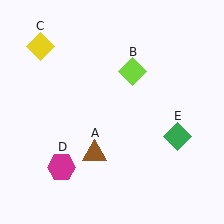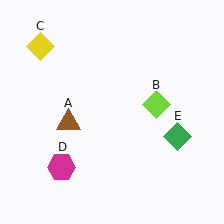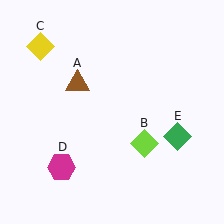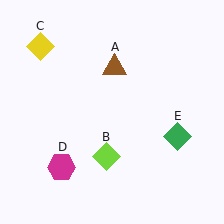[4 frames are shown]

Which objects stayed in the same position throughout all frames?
Yellow diamond (object C) and magenta hexagon (object D) and green diamond (object E) remained stationary.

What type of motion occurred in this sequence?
The brown triangle (object A), lime diamond (object B) rotated clockwise around the center of the scene.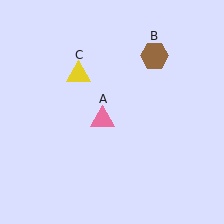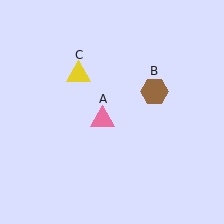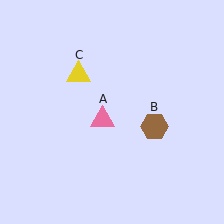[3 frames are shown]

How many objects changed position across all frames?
1 object changed position: brown hexagon (object B).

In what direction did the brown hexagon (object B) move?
The brown hexagon (object B) moved down.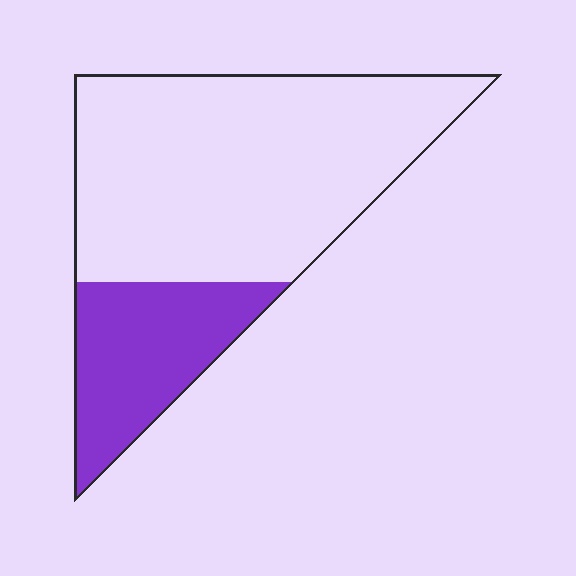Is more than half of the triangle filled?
No.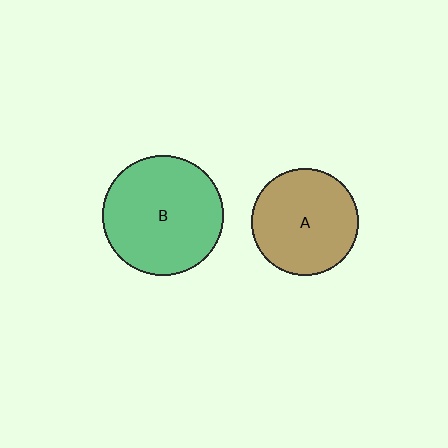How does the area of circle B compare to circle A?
Approximately 1.3 times.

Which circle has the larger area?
Circle B (green).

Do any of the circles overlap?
No, none of the circles overlap.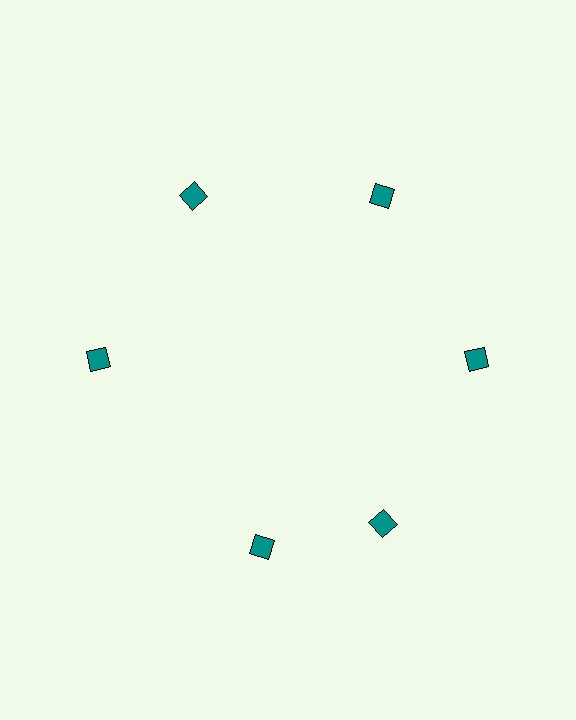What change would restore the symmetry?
The symmetry would be restored by rotating it back into even spacing with its neighbors so that all 6 diamonds sit at equal angles and equal distance from the center.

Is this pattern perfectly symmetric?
No. The 6 teal diamonds are arranged in a ring, but one element near the 7 o'clock position is rotated out of alignment along the ring, breaking the 6-fold rotational symmetry.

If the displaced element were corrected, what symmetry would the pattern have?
It would have 6-fold rotational symmetry — the pattern would map onto itself every 60 degrees.